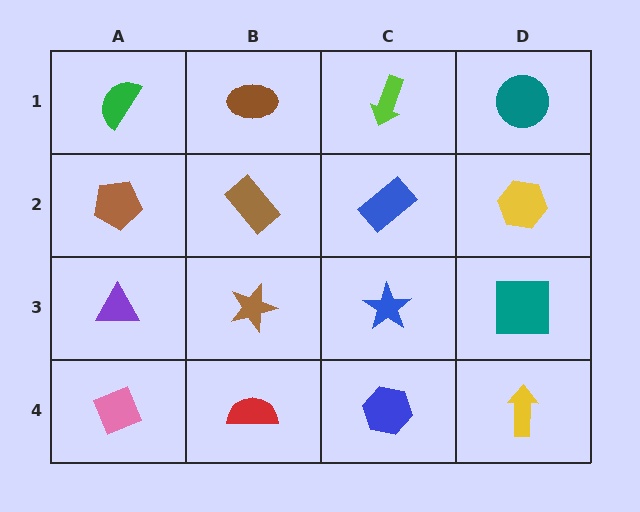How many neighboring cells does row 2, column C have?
4.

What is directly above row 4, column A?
A purple triangle.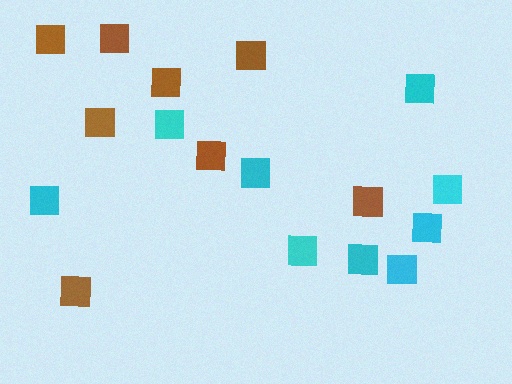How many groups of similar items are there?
There are 2 groups: one group of brown squares (8) and one group of cyan squares (9).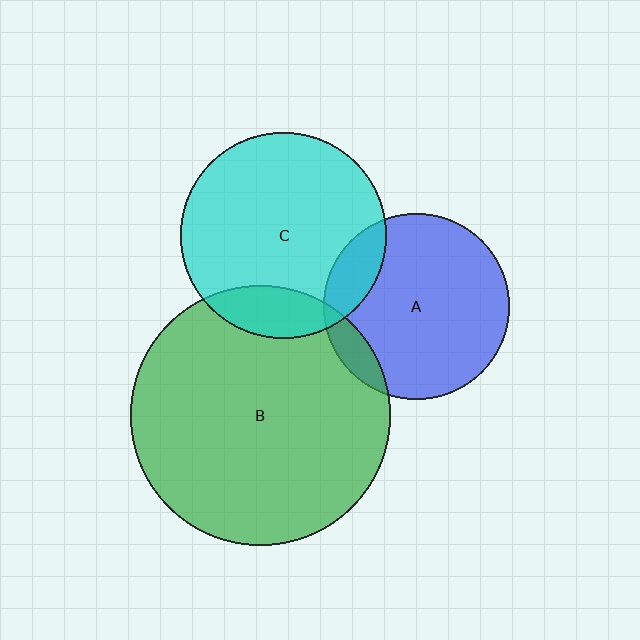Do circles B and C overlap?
Yes.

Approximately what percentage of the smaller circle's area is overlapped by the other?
Approximately 15%.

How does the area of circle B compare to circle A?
Approximately 2.0 times.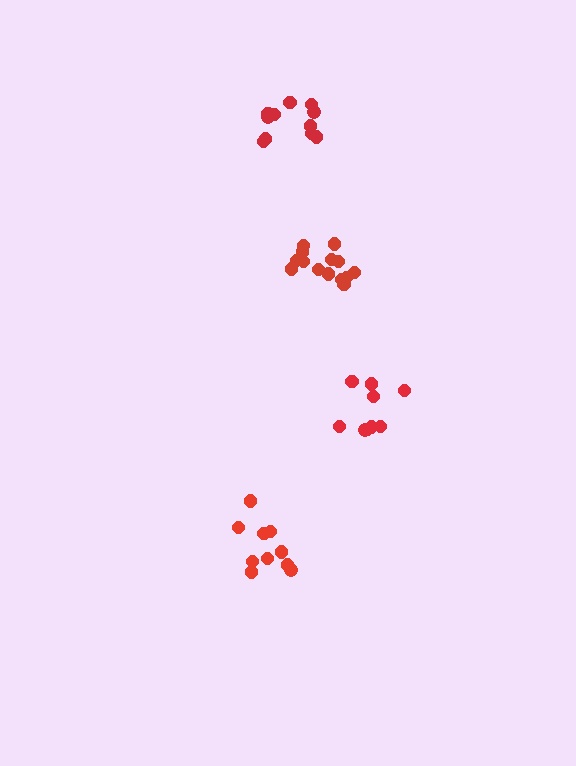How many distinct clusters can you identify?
There are 4 distinct clusters.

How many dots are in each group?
Group 1: 9 dots, Group 2: 11 dots, Group 3: 10 dots, Group 4: 14 dots (44 total).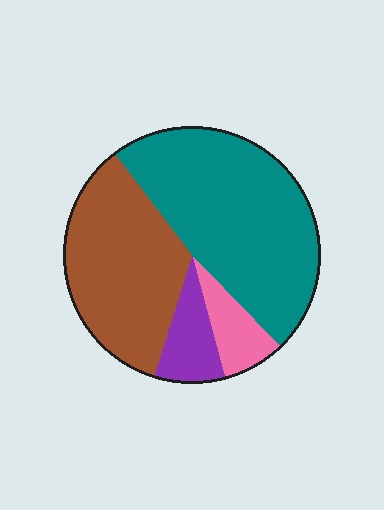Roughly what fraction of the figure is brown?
Brown takes up about one third (1/3) of the figure.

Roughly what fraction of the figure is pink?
Pink covers roughly 10% of the figure.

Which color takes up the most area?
Teal, at roughly 50%.